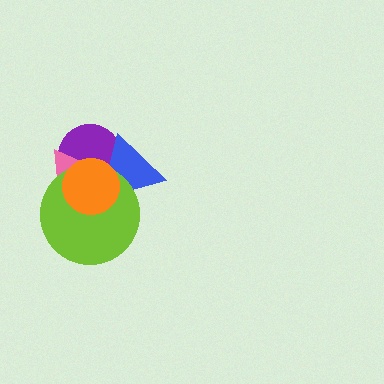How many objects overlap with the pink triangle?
4 objects overlap with the pink triangle.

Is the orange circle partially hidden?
No, no other shape covers it.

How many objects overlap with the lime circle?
4 objects overlap with the lime circle.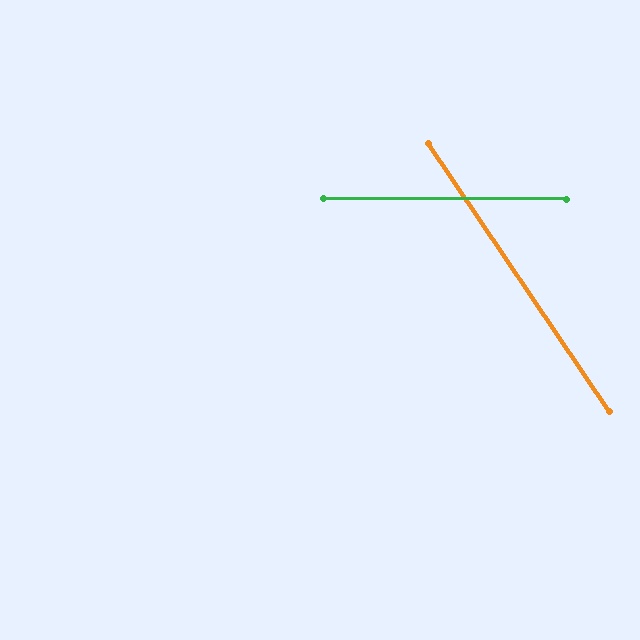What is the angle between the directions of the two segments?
Approximately 56 degrees.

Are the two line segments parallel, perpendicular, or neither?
Neither parallel nor perpendicular — they differ by about 56°.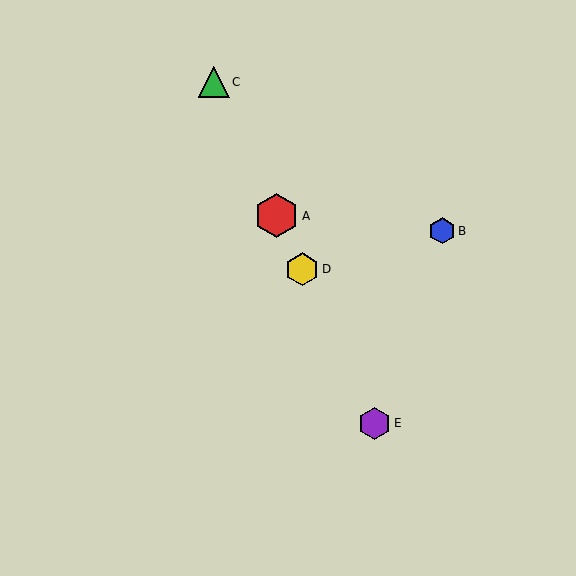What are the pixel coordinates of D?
Object D is at (302, 269).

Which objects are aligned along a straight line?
Objects A, C, D, E are aligned along a straight line.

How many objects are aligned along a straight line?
4 objects (A, C, D, E) are aligned along a straight line.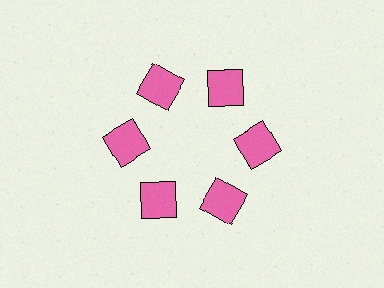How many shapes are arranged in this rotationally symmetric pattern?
There are 12 shapes, arranged in 6 groups of 2.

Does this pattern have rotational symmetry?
Yes, this pattern has 6-fold rotational symmetry. It looks the same after rotating 60 degrees around the center.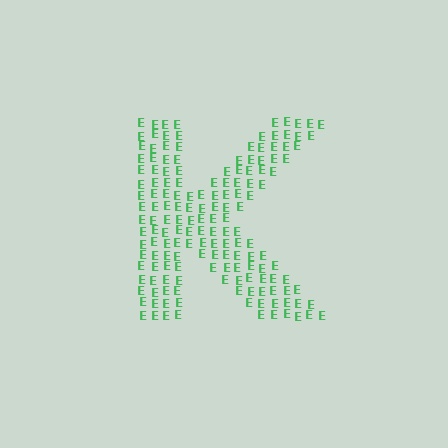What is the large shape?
The large shape is the letter K.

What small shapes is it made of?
It is made of small letter E's.